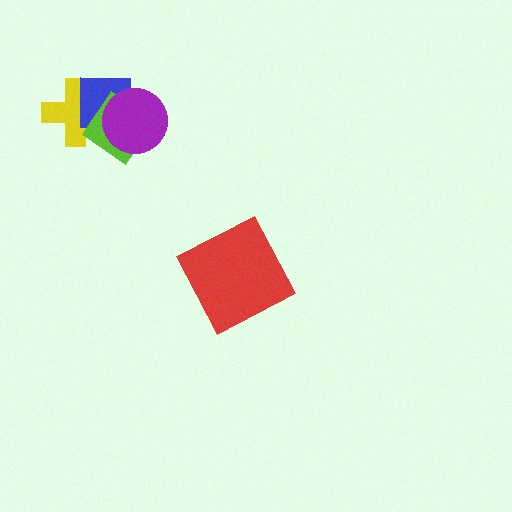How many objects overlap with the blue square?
3 objects overlap with the blue square.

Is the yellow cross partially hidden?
Yes, it is partially covered by another shape.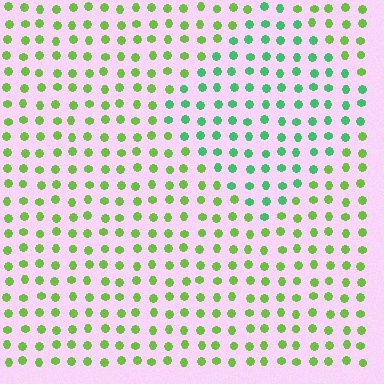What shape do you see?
I see a diamond.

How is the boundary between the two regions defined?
The boundary is defined purely by a slight shift in hue (about 39 degrees). Spacing, size, and orientation are identical on both sides.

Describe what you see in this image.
The image is filled with small lime elements in a uniform arrangement. A diamond-shaped region is visible where the elements are tinted to a slightly different hue, forming a subtle color boundary.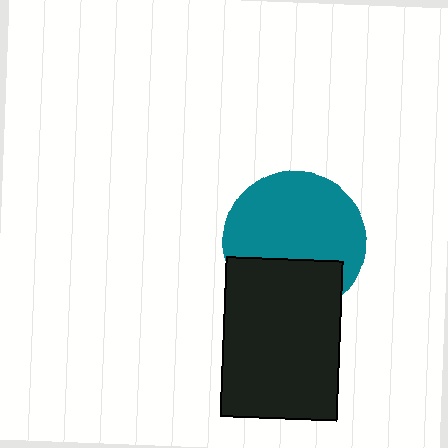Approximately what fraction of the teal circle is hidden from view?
Roughly 33% of the teal circle is hidden behind the black rectangle.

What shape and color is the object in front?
The object in front is a black rectangle.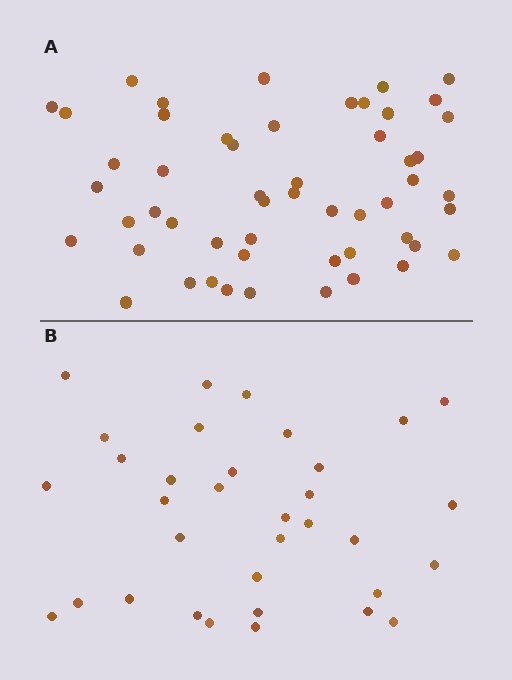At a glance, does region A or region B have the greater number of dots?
Region A (the top region) has more dots.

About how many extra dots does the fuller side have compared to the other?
Region A has approximately 20 more dots than region B.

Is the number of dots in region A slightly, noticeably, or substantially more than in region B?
Region A has substantially more. The ratio is roughly 1.6 to 1.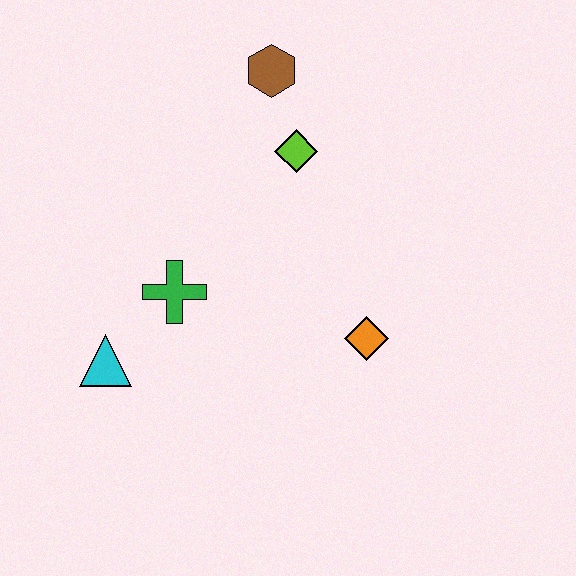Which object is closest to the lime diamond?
The brown hexagon is closest to the lime diamond.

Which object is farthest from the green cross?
The brown hexagon is farthest from the green cross.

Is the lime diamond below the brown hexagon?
Yes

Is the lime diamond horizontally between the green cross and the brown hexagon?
No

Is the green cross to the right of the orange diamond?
No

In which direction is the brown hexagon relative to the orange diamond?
The brown hexagon is above the orange diamond.